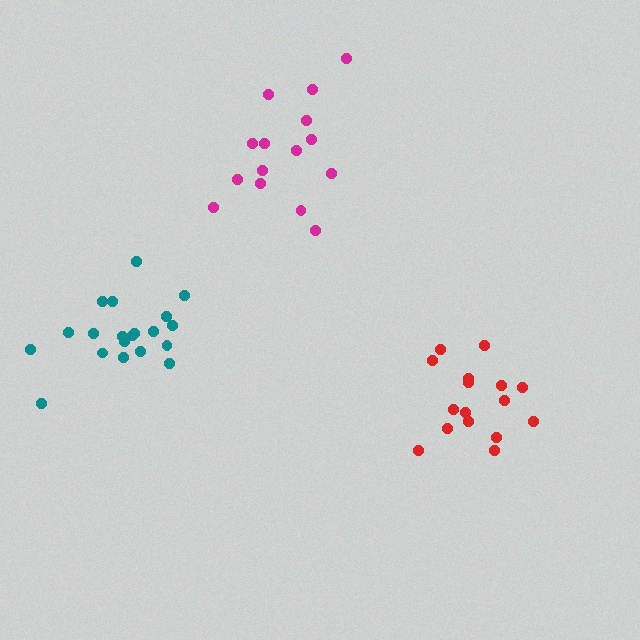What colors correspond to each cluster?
The clusters are colored: red, magenta, teal.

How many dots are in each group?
Group 1: 16 dots, Group 2: 15 dots, Group 3: 20 dots (51 total).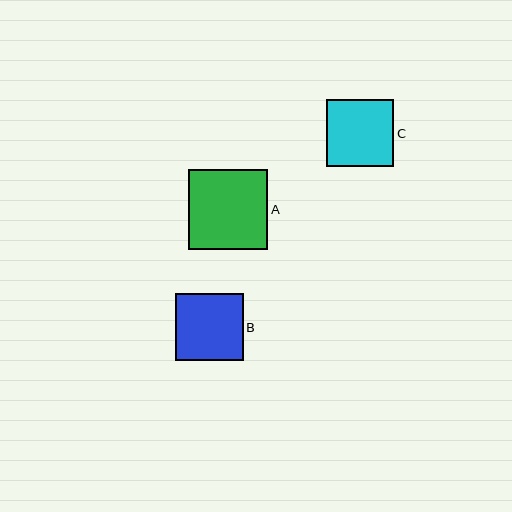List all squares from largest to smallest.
From largest to smallest: A, B, C.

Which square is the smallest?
Square C is the smallest with a size of approximately 67 pixels.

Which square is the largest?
Square A is the largest with a size of approximately 80 pixels.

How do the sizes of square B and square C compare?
Square B and square C are approximately the same size.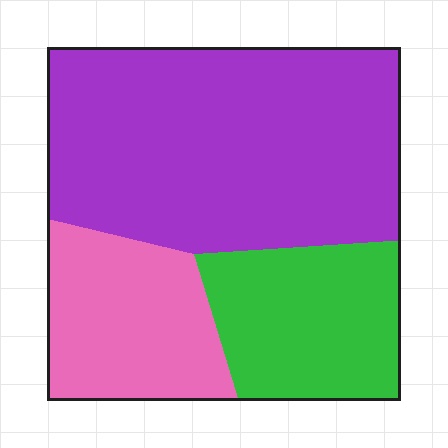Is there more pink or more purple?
Purple.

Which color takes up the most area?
Purple, at roughly 55%.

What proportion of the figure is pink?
Pink covers around 20% of the figure.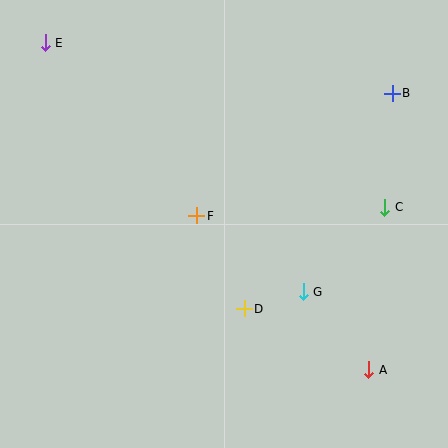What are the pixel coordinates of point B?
Point B is at (392, 93).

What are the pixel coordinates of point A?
Point A is at (369, 370).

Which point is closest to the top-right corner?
Point B is closest to the top-right corner.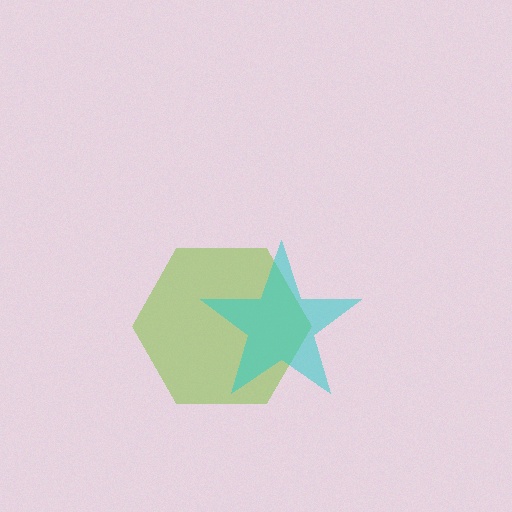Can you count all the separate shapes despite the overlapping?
Yes, there are 2 separate shapes.